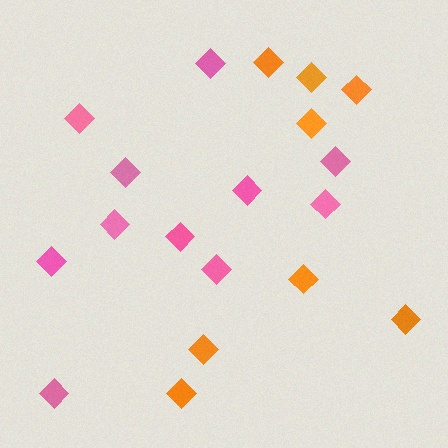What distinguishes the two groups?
There are 2 groups: one group of pink diamonds (11) and one group of orange diamonds (8).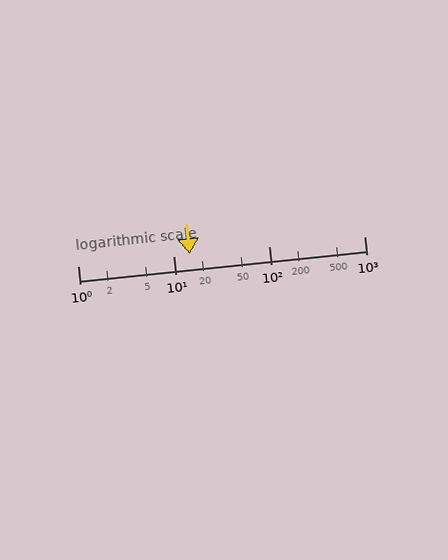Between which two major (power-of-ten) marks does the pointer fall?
The pointer is between 10 and 100.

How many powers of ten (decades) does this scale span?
The scale spans 3 decades, from 1 to 1000.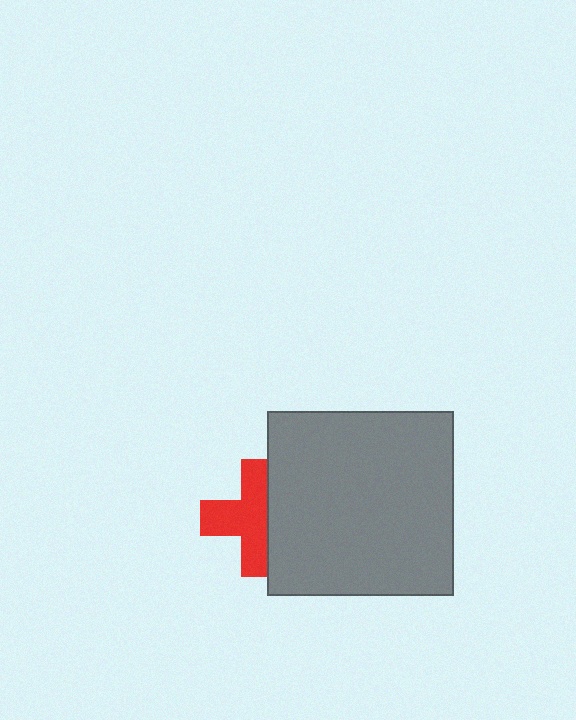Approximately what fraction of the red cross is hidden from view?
Roughly 36% of the red cross is hidden behind the gray rectangle.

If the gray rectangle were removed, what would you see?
You would see the complete red cross.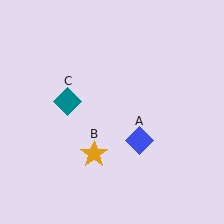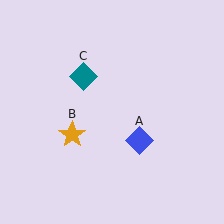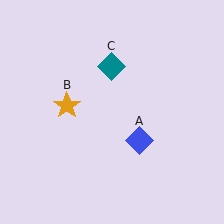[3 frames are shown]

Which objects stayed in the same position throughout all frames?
Blue diamond (object A) remained stationary.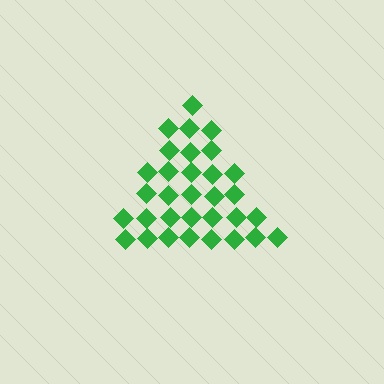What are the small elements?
The small elements are diamonds.